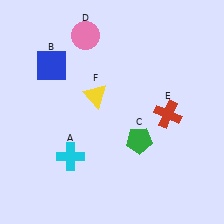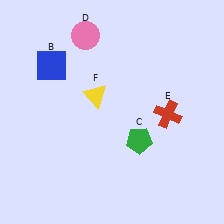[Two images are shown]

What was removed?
The cyan cross (A) was removed in Image 2.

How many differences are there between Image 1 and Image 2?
There is 1 difference between the two images.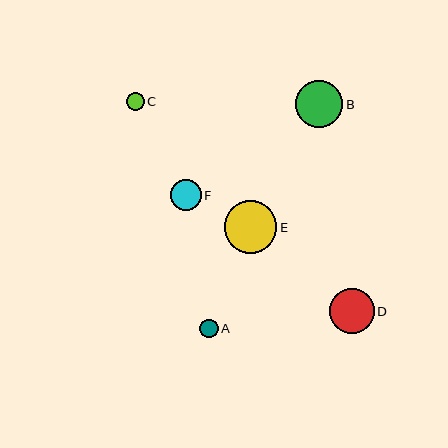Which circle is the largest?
Circle E is the largest with a size of approximately 53 pixels.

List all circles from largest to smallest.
From largest to smallest: E, B, D, F, A, C.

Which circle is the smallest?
Circle C is the smallest with a size of approximately 18 pixels.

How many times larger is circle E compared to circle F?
Circle E is approximately 1.7 times the size of circle F.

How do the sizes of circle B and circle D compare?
Circle B and circle D are approximately the same size.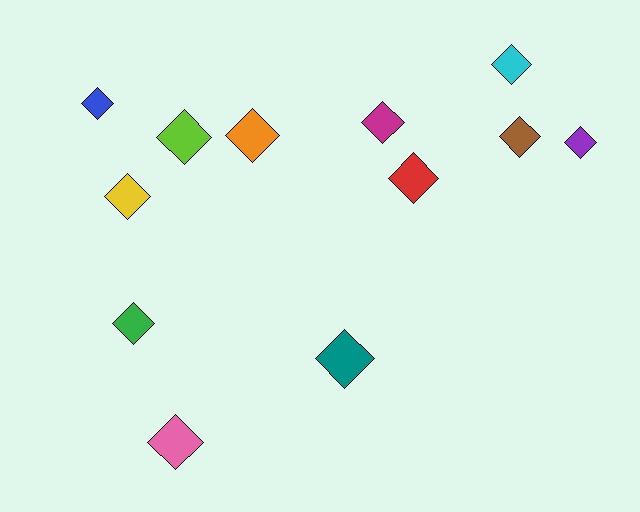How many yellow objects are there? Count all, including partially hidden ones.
There is 1 yellow object.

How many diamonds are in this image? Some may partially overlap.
There are 12 diamonds.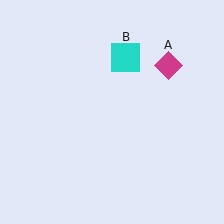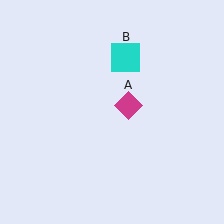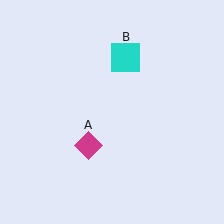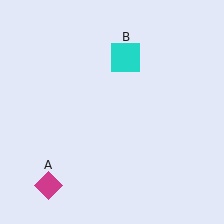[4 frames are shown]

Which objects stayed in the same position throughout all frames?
Cyan square (object B) remained stationary.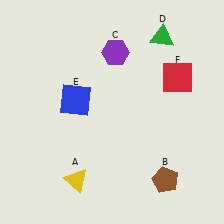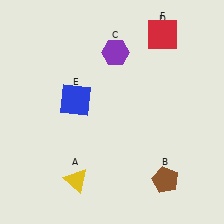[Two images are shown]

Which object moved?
The red square (F) moved up.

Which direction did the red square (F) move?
The red square (F) moved up.